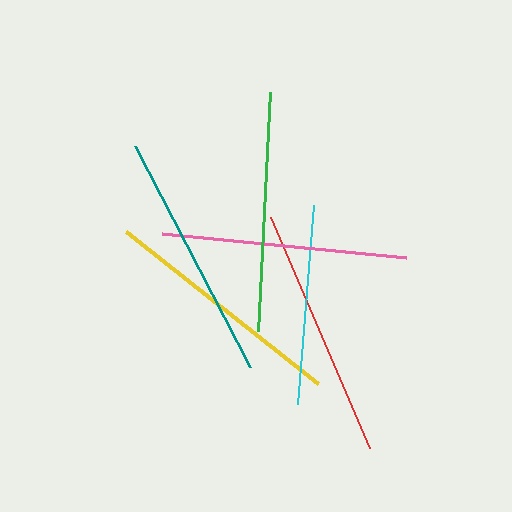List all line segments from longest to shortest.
From longest to shortest: red, teal, yellow, pink, green, cyan.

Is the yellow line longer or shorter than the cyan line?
The yellow line is longer than the cyan line.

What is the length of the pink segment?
The pink segment is approximately 245 pixels long.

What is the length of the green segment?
The green segment is approximately 240 pixels long.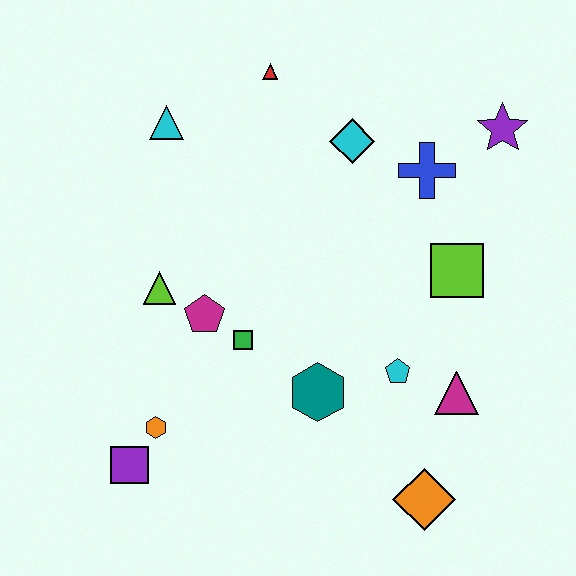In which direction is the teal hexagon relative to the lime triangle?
The teal hexagon is to the right of the lime triangle.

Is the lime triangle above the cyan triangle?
No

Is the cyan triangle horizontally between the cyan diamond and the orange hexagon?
Yes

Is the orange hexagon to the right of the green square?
No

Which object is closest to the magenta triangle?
The cyan pentagon is closest to the magenta triangle.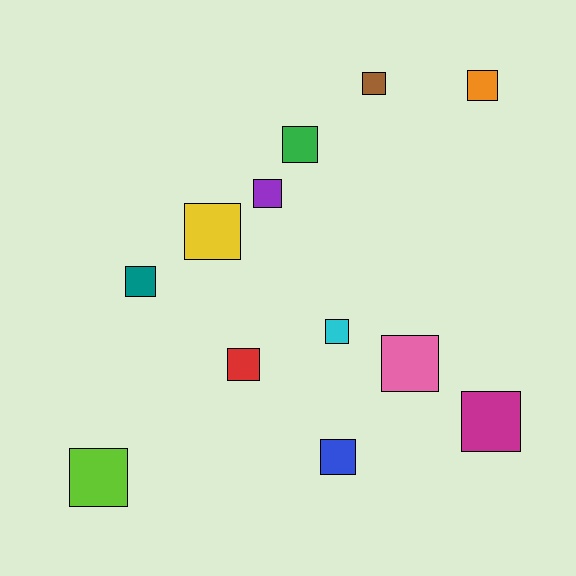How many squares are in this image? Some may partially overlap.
There are 12 squares.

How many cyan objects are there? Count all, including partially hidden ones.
There is 1 cyan object.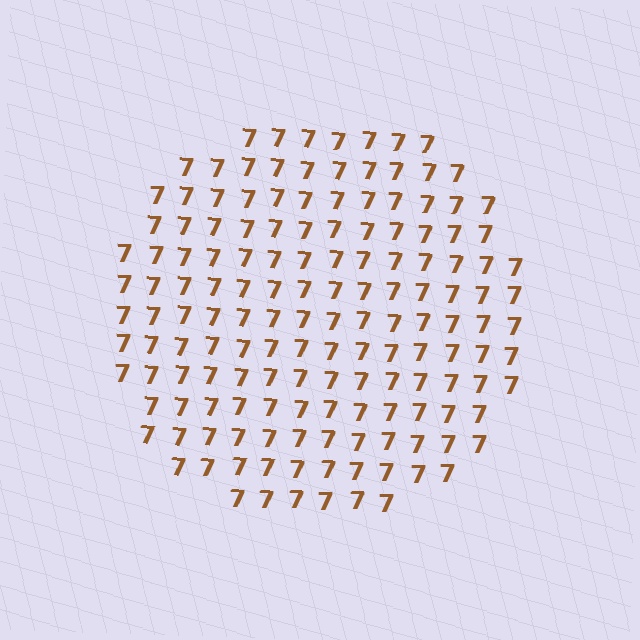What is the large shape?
The large shape is a circle.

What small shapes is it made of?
It is made of small digit 7's.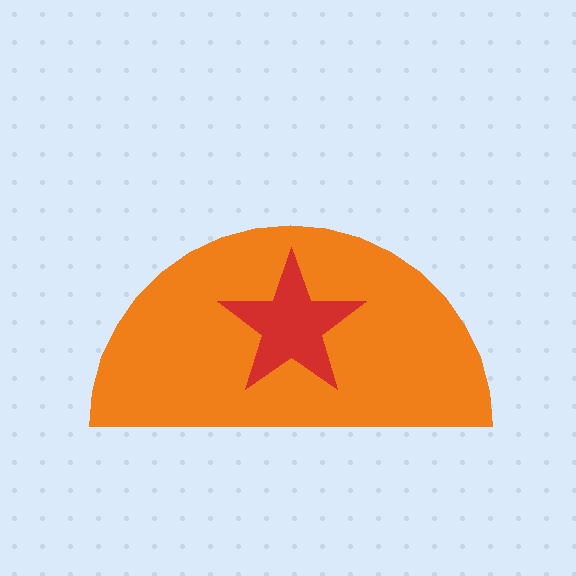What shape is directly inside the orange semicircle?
The red star.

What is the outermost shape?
The orange semicircle.